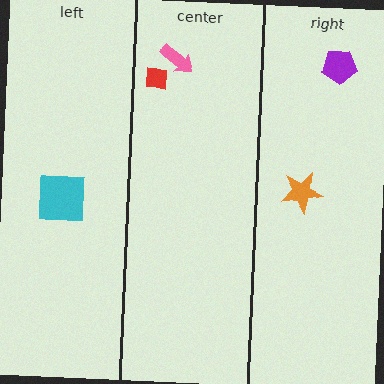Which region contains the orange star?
The right region.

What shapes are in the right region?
The orange star, the purple pentagon.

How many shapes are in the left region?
1.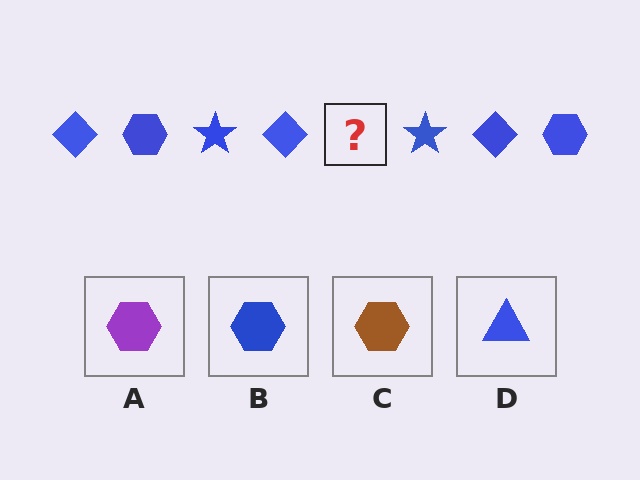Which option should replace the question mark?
Option B.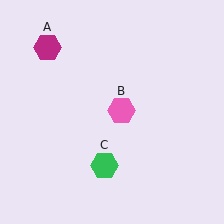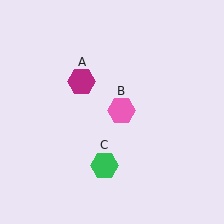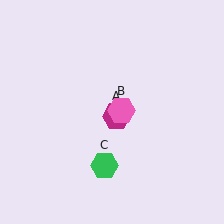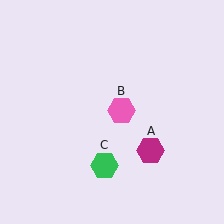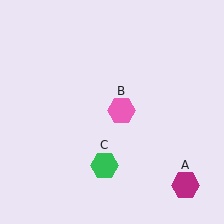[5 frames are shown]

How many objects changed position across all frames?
1 object changed position: magenta hexagon (object A).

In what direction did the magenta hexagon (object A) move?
The magenta hexagon (object A) moved down and to the right.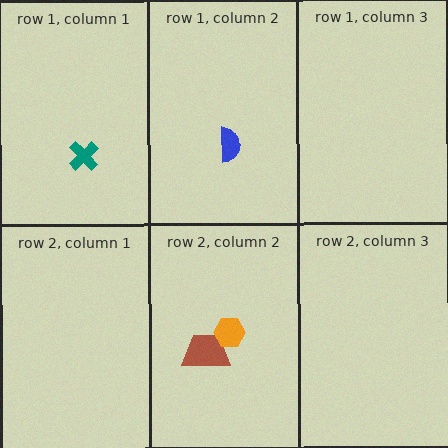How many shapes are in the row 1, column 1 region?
1.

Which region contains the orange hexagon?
The row 2, column 2 region.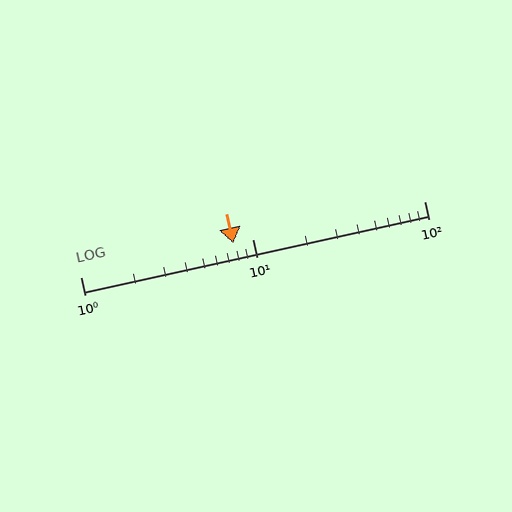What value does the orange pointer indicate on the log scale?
The pointer indicates approximately 7.7.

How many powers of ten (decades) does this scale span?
The scale spans 2 decades, from 1 to 100.